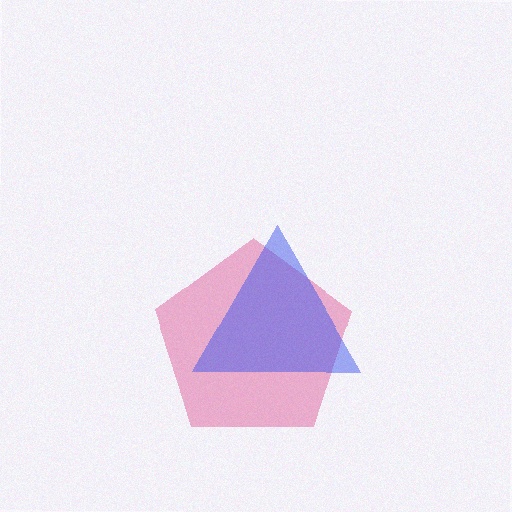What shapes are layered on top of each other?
The layered shapes are: a pink pentagon, a blue triangle.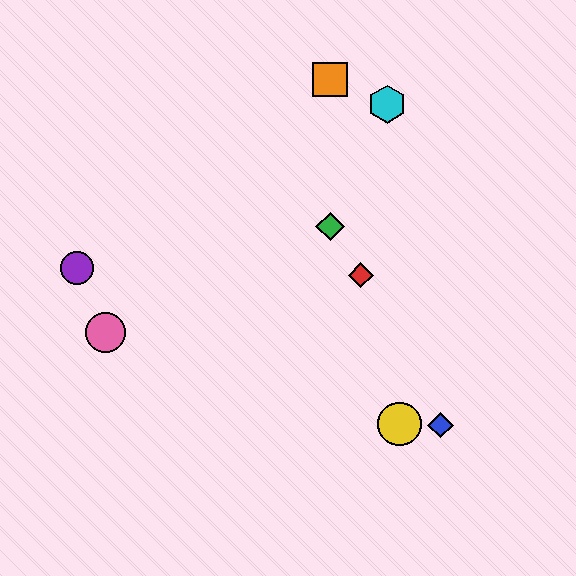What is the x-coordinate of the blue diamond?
The blue diamond is at x≈440.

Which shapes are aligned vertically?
The green diamond, the orange square are aligned vertically.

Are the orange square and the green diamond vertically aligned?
Yes, both are at x≈330.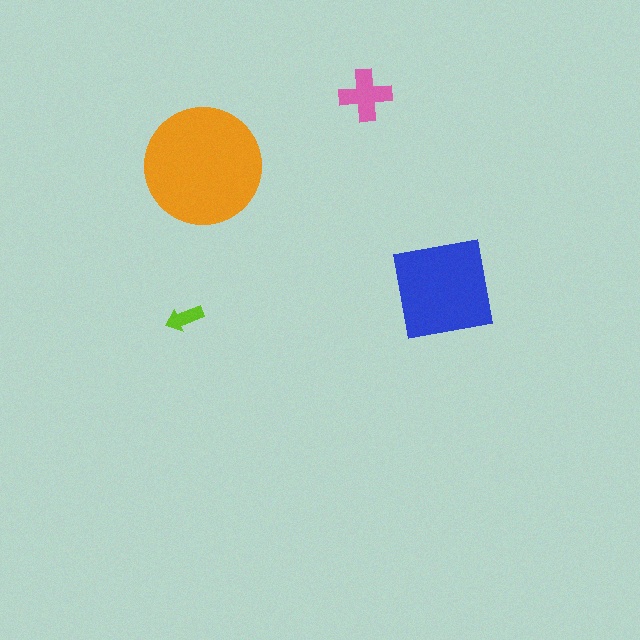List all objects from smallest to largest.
The lime arrow, the pink cross, the blue square, the orange circle.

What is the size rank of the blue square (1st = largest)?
2nd.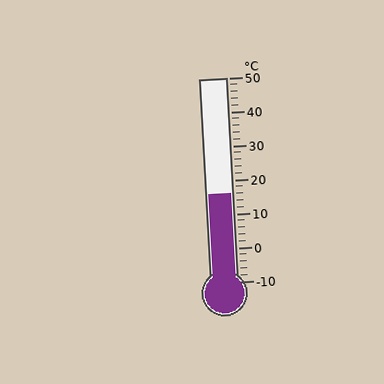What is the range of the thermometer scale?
The thermometer scale ranges from -10°C to 50°C.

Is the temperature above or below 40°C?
The temperature is below 40°C.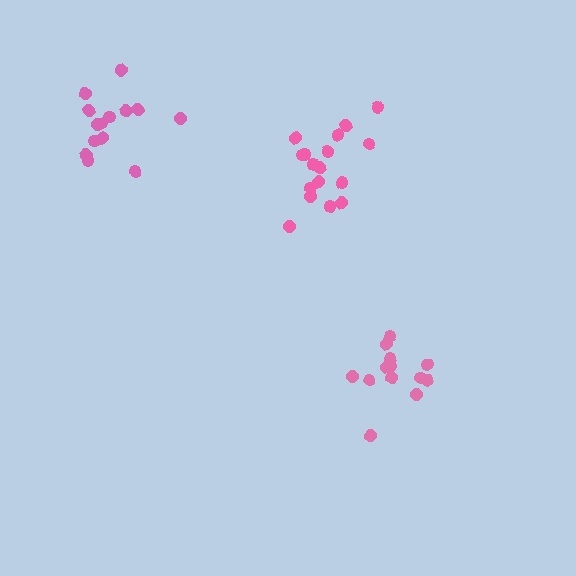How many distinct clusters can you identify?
There are 3 distinct clusters.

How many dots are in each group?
Group 1: 14 dots, Group 2: 13 dots, Group 3: 17 dots (44 total).